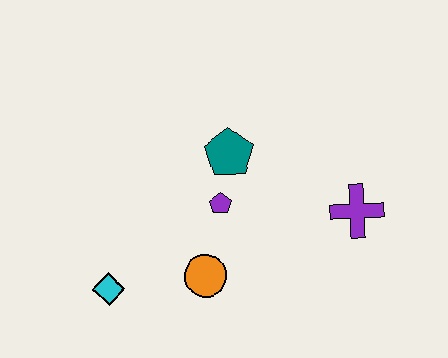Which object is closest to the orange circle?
The purple pentagon is closest to the orange circle.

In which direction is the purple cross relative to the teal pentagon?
The purple cross is to the right of the teal pentagon.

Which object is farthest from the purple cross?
The cyan diamond is farthest from the purple cross.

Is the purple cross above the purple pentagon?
No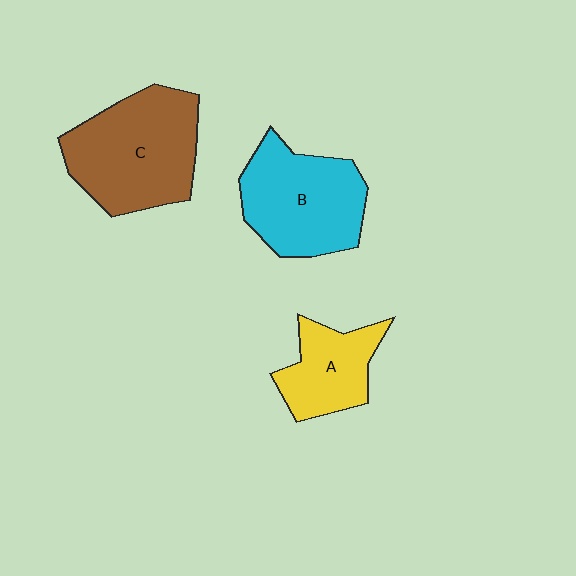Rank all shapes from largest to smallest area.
From largest to smallest: C (brown), B (cyan), A (yellow).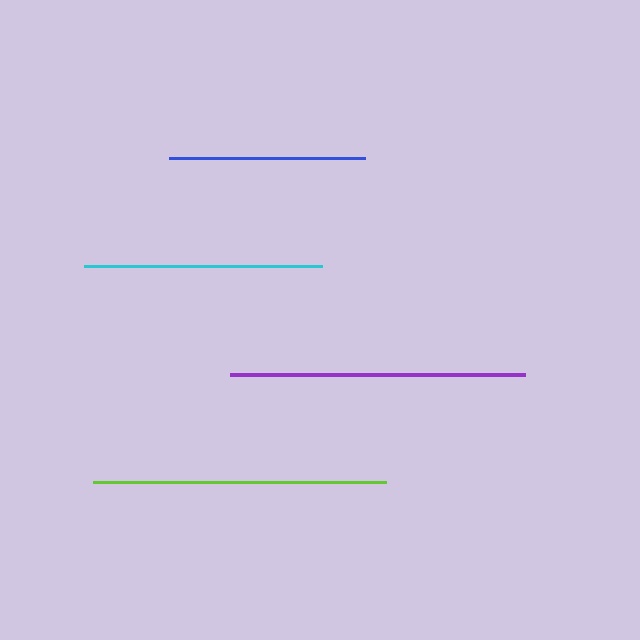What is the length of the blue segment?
The blue segment is approximately 195 pixels long.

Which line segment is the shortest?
The blue line is the shortest at approximately 195 pixels.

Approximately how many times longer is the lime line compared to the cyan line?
The lime line is approximately 1.2 times the length of the cyan line.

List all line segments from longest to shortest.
From longest to shortest: purple, lime, cyan, blue.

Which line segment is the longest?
The purple line is the longest at approximately 295 pixels.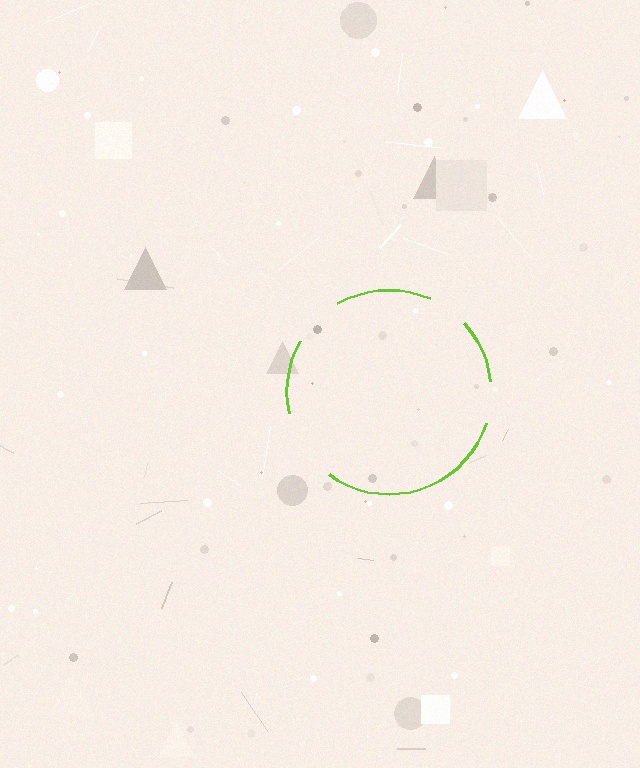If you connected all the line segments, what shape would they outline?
They would outline a circle.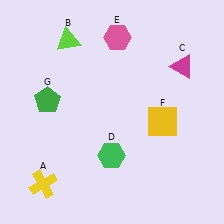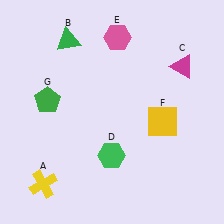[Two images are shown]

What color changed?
The triangle (B) changed from lime in Image 1 to green in Image 2.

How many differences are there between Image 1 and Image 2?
There is 1 difference between the two images.